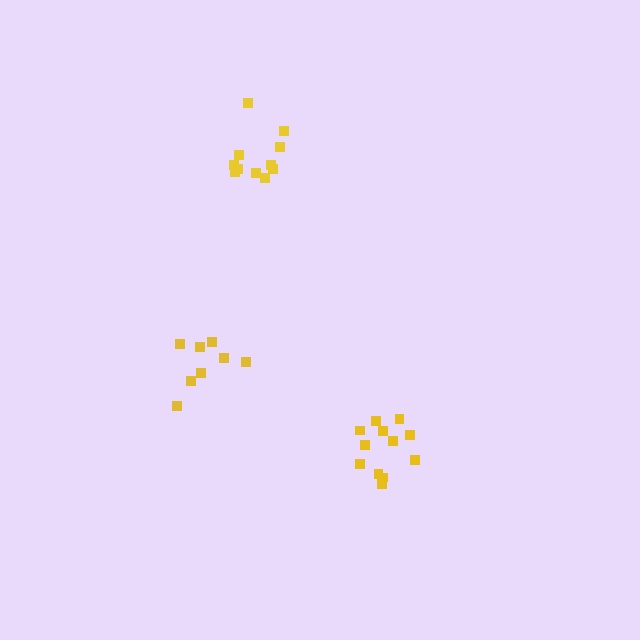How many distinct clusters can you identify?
There are 3 distinct clusters.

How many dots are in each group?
Group 1: 11 dots, Group 2: 12 dots, Group 3: 8 dots (31 total).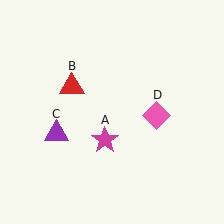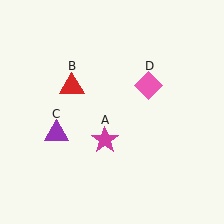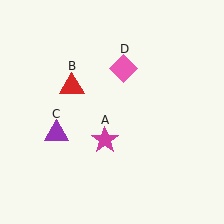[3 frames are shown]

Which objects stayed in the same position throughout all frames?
Magenta star (object A) and red triangle (object B) and purple triangle (object C) remained stationary.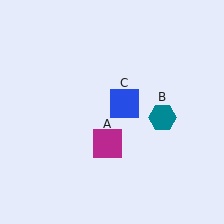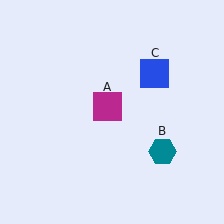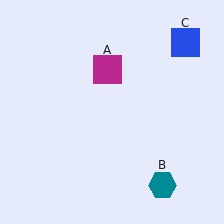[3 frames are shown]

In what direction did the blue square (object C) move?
The blue square (object C) moved up and to the right.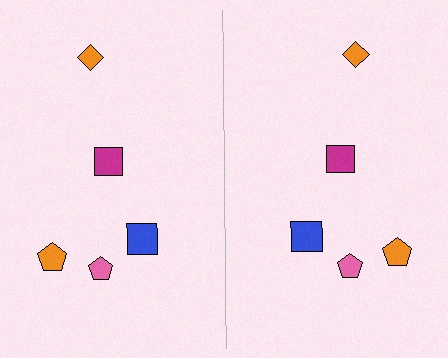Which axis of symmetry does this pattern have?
The pattern has a vertical axis of symmetry running through the center of the image.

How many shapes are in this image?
There are 10 shapes in this image.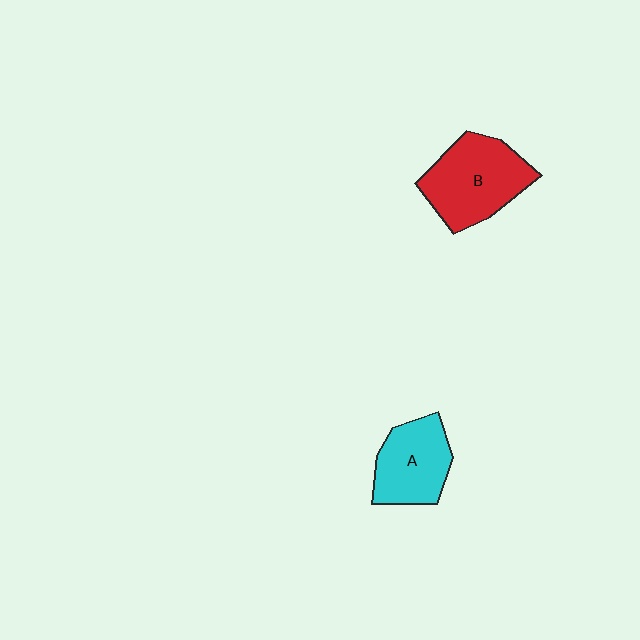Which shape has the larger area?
Shape B (red).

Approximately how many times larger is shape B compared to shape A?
Approximately 1.3 times.